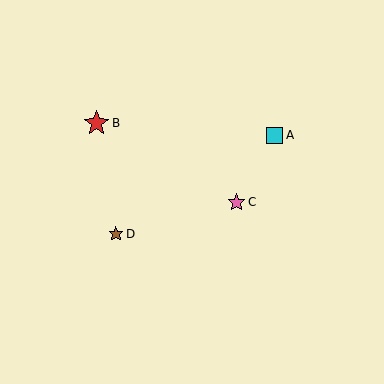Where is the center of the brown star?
The center of the brown star is at (116, 234).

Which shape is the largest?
The red star (labeled B) is the largest.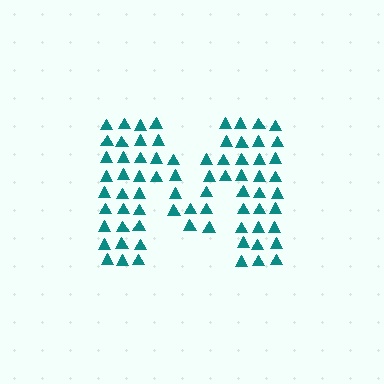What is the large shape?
The large shape is the letter M.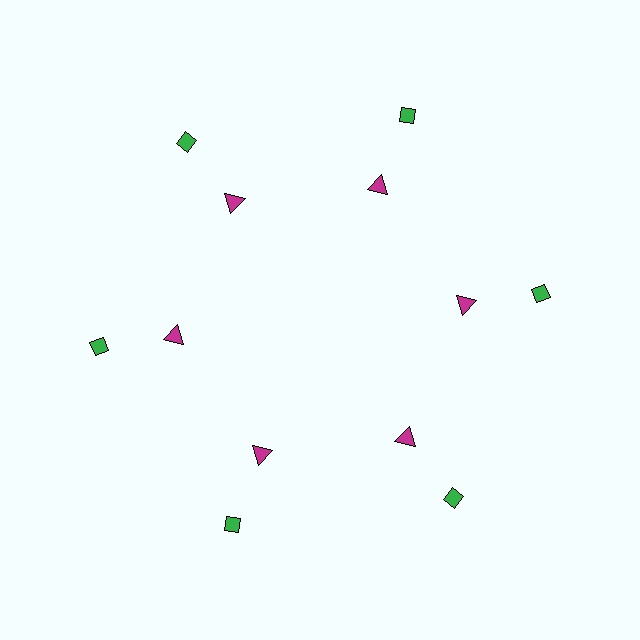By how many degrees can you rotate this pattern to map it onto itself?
The pattern maps onto itself every 60 degrees of rotation.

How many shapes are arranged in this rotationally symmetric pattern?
There are 12 shapes, arranged in 6 groups of 2.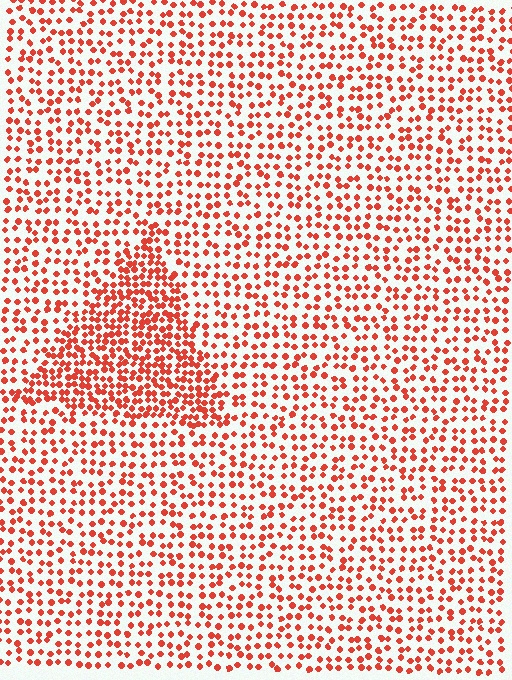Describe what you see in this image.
The image contains small red elements arranged at two different densities. A triangle-shaped region is visible where the elements are more densely packed than the surrounding area.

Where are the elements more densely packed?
The elements are more densely packed inside the triangle boundary.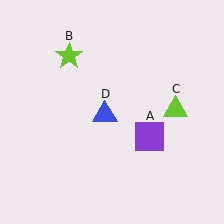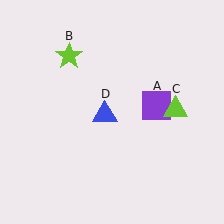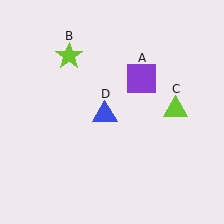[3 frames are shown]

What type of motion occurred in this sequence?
The purple square (object A) rotated counterclockwise around the center of the scene.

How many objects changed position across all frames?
1 object changed position: purple square (object A).